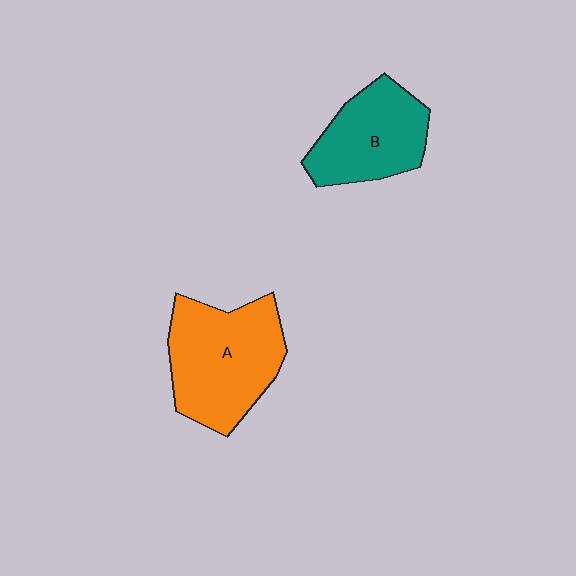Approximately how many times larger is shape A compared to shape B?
Approximately 1.3 times.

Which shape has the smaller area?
Shape B (teal).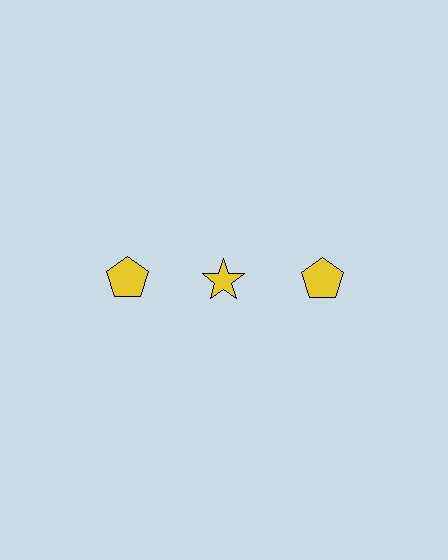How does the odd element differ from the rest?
It has a different shape: star instead of pentagon.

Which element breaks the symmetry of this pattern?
The yellow star in the top row, second from left column breaks the symmetry. All other shapes are yellow pentagons.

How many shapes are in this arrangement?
There are 3 shapes arranged in a grid pattern.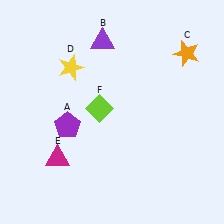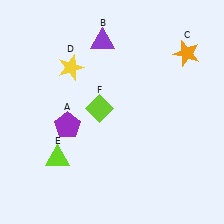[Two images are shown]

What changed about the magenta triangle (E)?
In Image 1, E is magenta. In Image 2, it changed to lime.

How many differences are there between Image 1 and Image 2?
There is 1 difference between the two images.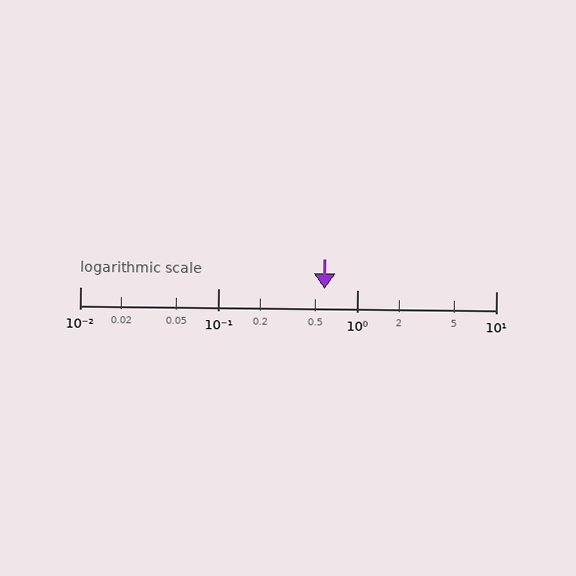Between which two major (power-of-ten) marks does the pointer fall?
The pointer is between 0.1 and 1.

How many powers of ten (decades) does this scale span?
The scale spans 3 decades, from 0.01 to 10.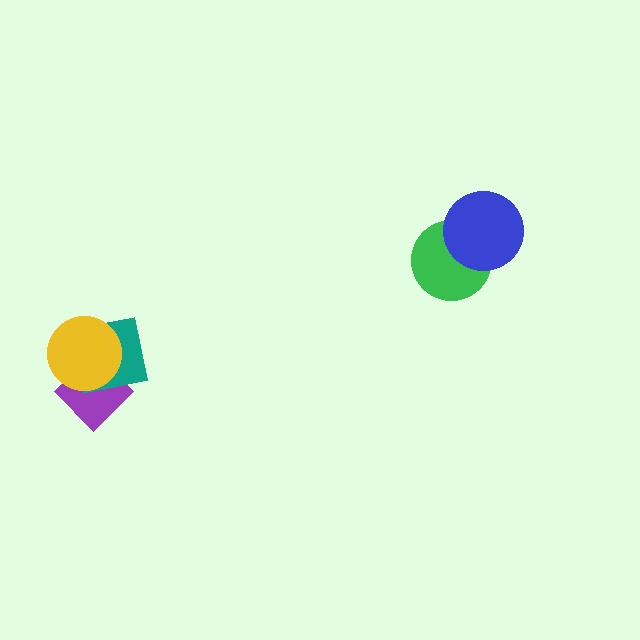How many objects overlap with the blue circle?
1 object overlaps with the blue circle.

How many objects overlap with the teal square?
2 objects overlap with the teal square.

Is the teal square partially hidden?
Yes, it is partially covered by another shape.